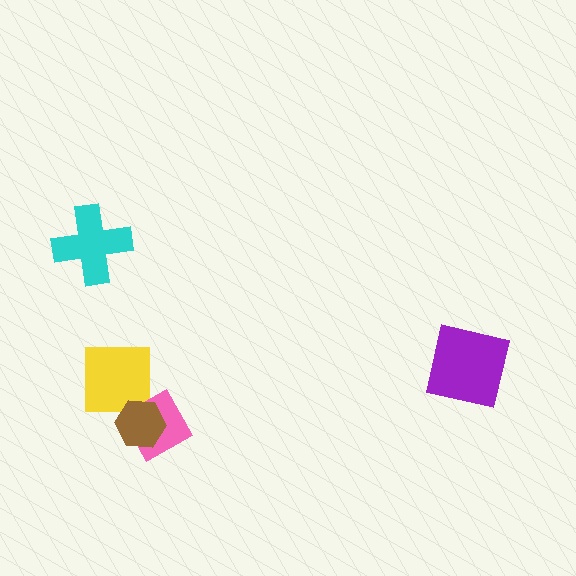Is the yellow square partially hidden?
Yes, it is partially covered by another shape.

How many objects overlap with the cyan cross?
0 objects overlap with the cyan cross.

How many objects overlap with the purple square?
0 objects overlap with the purple square.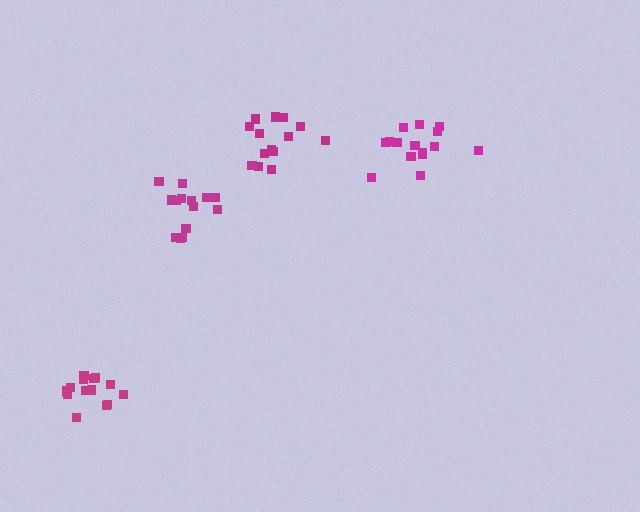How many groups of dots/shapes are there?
There are 4 groups.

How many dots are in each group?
Group 1: 13 dots, Group 2: 15 dots, Group 3: 15 dots, Group 4: 15 dots (58 total).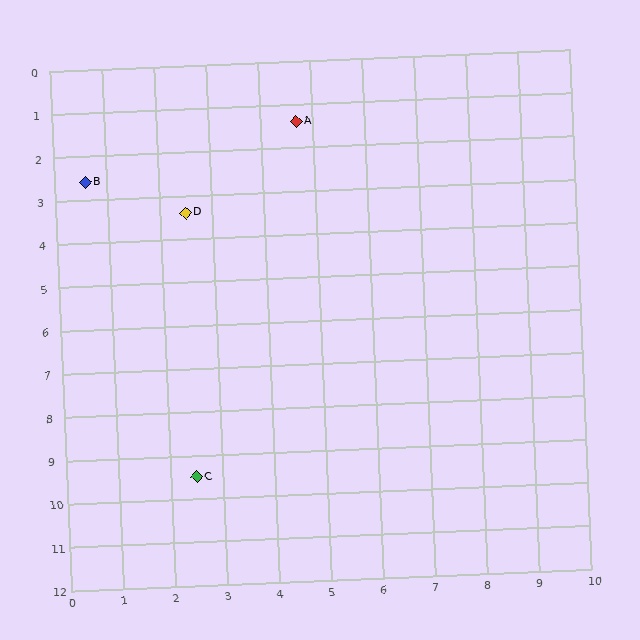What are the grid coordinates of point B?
Point B is at approximately (0.6, 2.6).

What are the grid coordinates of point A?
Point A is at approximately (4.7, 1.4).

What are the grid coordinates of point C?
Point C is at approximately (2.5, 9.5).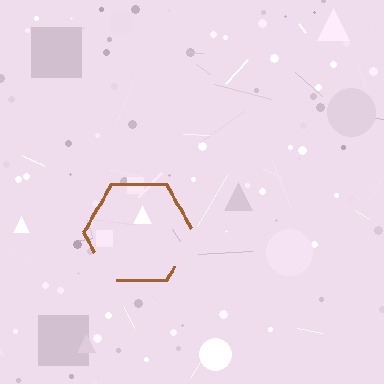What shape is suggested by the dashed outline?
The dashed outline suggests a hexagon.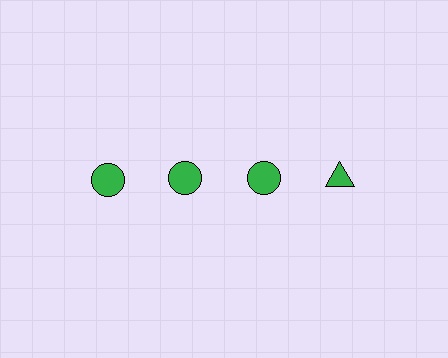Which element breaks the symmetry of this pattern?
The green triangle in the top row, second from right column breaks the symmetry. All other shapes are green circles.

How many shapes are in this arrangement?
There are 4 shapes arranged in a grid pattern.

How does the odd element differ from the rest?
It has a different shape: triangle instead of circle.